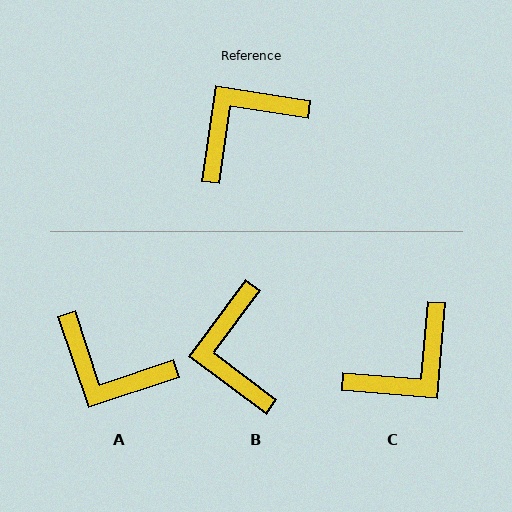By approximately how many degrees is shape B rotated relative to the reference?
Approximately 62 degrees counter-clockwise.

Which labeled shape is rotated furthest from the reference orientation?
C, about 176 degrees away.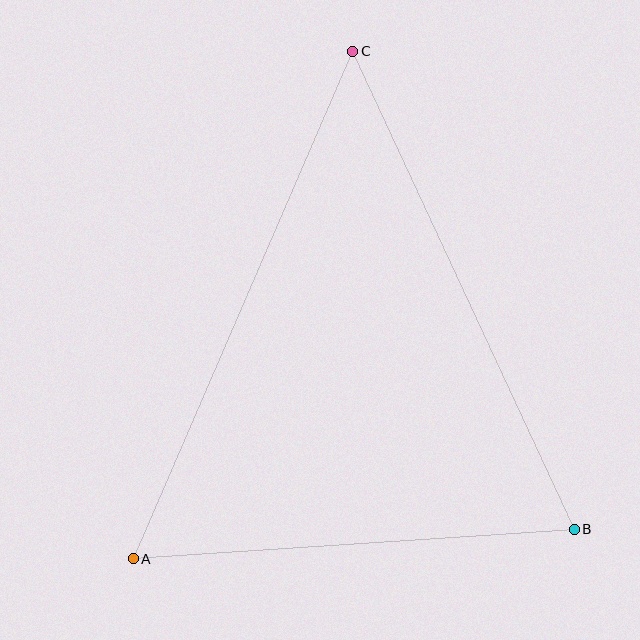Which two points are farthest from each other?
Points A and C are farthest from each other.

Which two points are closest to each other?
Points A and B are closest to each other.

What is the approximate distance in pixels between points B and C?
The distance between B and C is approximately 527 pixels.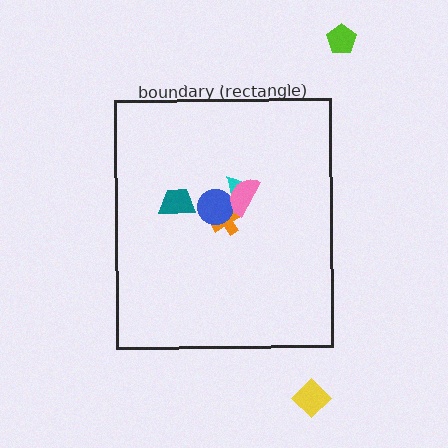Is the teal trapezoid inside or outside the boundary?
Inside.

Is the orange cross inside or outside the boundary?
Inside.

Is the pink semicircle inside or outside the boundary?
Inside.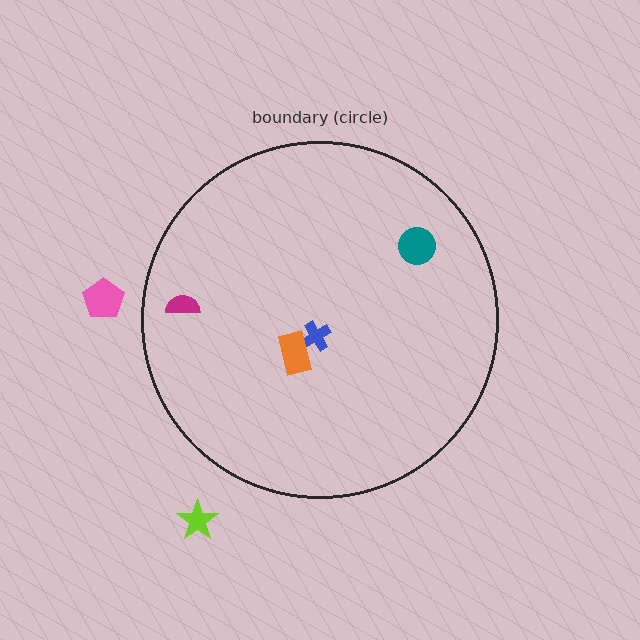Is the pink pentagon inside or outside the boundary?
Outside.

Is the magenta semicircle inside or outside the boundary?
Inside.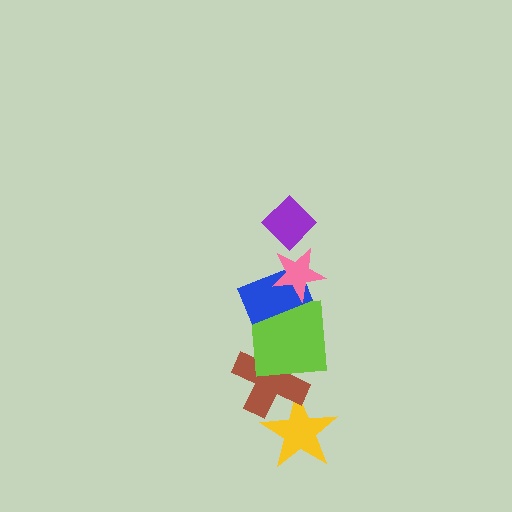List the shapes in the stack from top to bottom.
From top to bottom: the purple diamond, the pink star, the blue rectangle, the lime square, the brown cross, the yellow star.